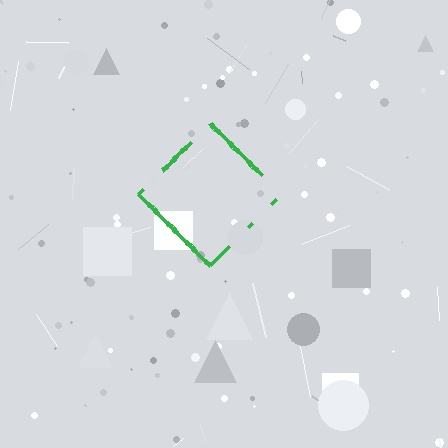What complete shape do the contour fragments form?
The contour fragments form a diamond.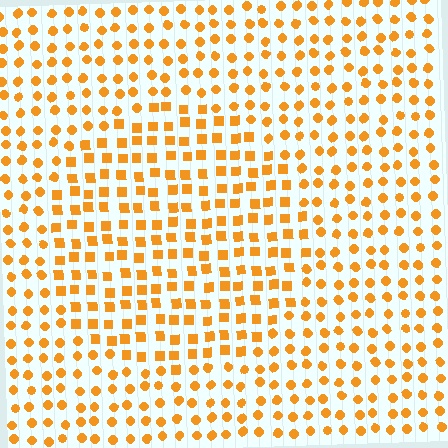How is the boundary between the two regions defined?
The boundary is defined by a change in element shape: squares inside vs. circles outside. All elements share the same color and spacing.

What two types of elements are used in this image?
The image uses squares inside the circle region and circles outside it.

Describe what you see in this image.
The image is filled with small orange elements arranged in a uniform grid. A circle-shaped region contains squares, while the surrounding area contains circles. The boundary is defined purely by the change in element shape.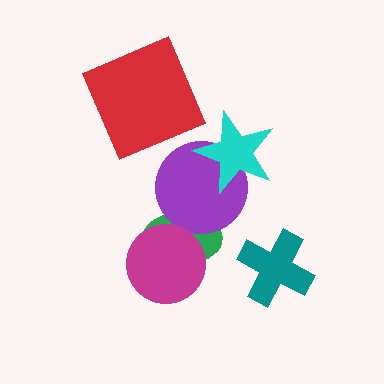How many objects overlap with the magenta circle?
1 object overlaps with the magenta circle.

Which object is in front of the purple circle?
The cyan star is in front of the purple circle.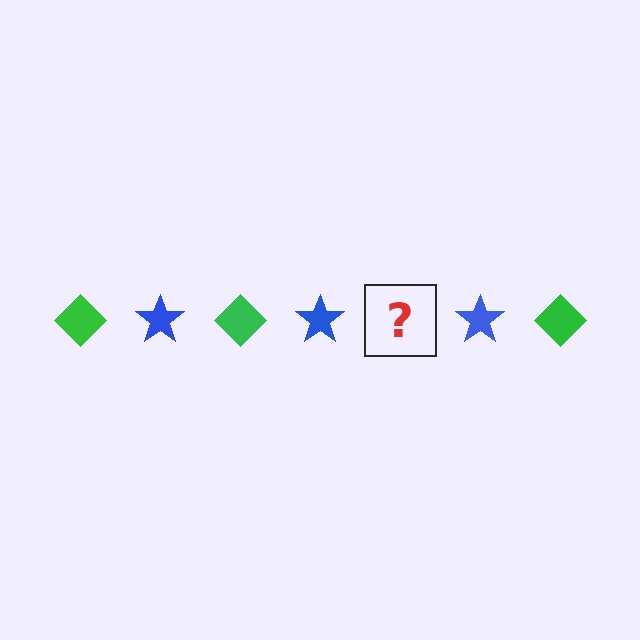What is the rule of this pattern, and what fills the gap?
The rule is that the pattern alternates between green diamond and blue star. The gap should be filled with a green diamond.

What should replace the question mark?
The question mark should be replaced with a green diamond.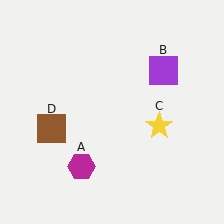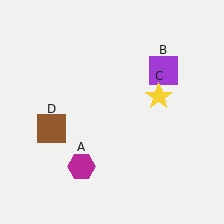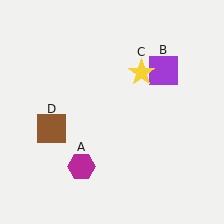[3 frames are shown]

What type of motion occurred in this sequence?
The yellow star (object C) rotated counterclockwise around the center of the scene.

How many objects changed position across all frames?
1 object changed position: yellow star (object C).